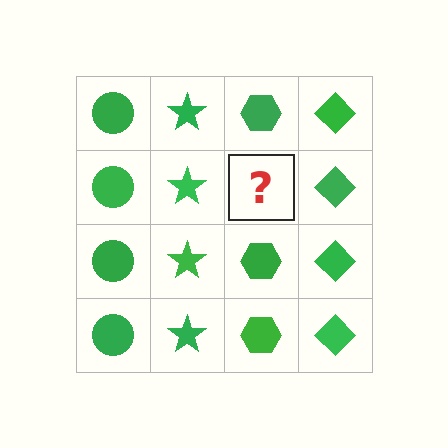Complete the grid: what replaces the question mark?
The question mark should be replaced with a green hexagon.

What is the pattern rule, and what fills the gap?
The rule is that each column has a consistent shape. The gap should be filled with a green hexagon.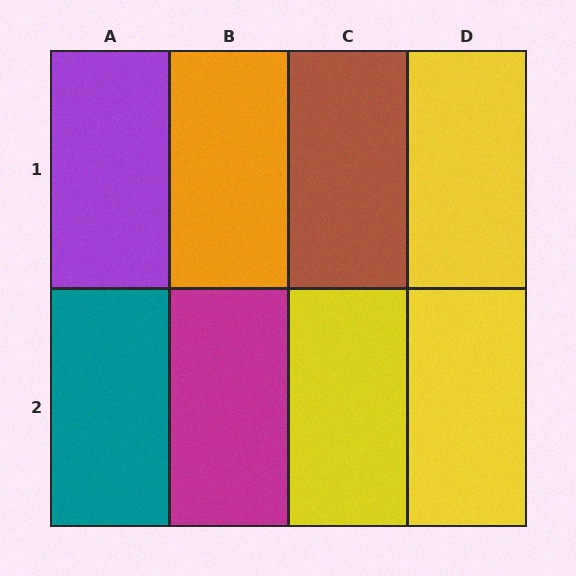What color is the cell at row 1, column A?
Purple.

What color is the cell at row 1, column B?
Orange.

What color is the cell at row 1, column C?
Brown.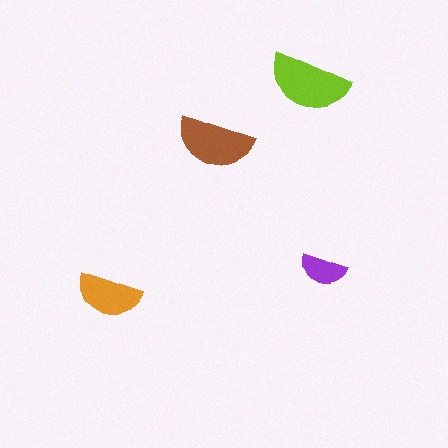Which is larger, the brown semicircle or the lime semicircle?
The lime one.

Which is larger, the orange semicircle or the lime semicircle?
The lime one.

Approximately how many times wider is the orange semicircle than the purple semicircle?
About 1.5 times wider.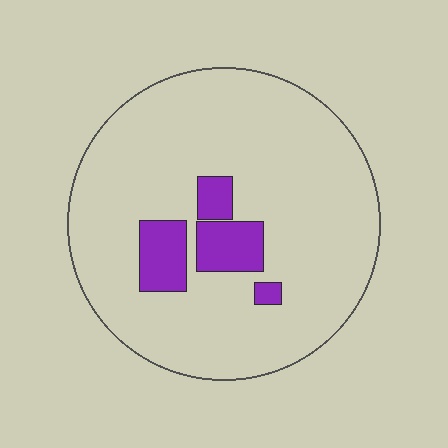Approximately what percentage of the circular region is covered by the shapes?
Approximately 10%.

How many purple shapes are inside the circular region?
4.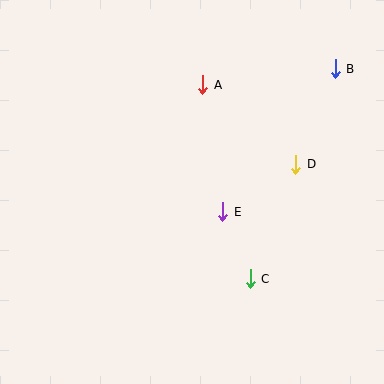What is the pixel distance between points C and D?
The distance between C and D is 123 pixels.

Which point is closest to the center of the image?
Point E at (223, 212) is closest to the center.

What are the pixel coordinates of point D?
Point D is at (296, 164).